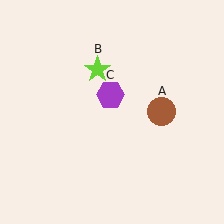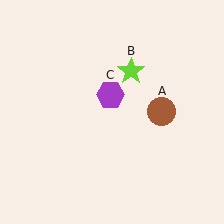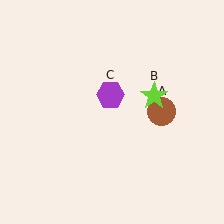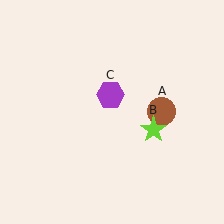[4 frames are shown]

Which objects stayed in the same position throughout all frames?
Brown circle (object A) and purple hexagon (object C) remained stationary.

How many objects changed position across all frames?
1 object changed position: lime star (object B).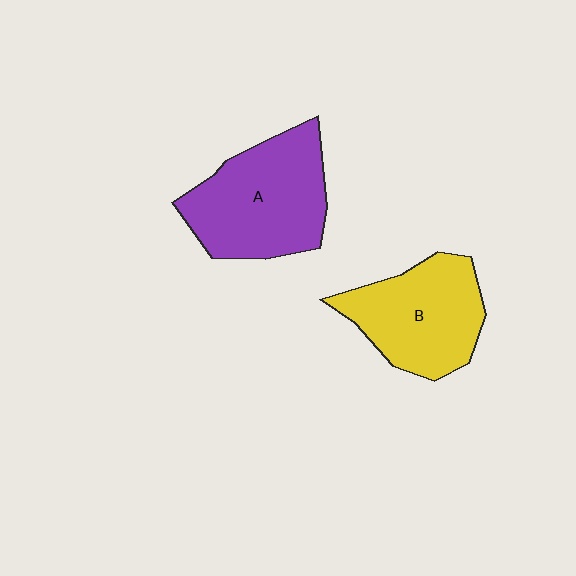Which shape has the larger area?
Shape A (purple).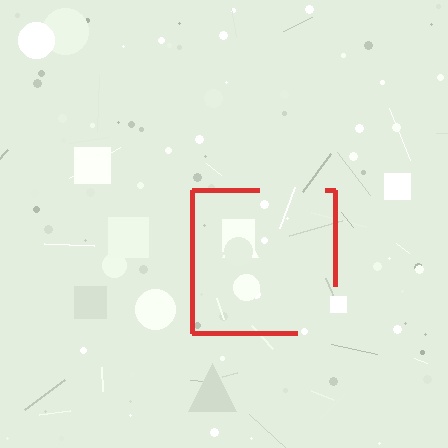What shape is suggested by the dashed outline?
The dashed outline suggests a square.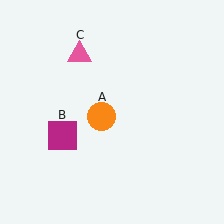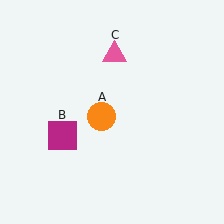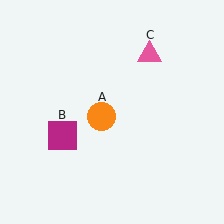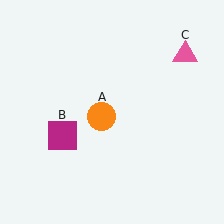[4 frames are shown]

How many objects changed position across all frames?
1 object changed position: pink triangle (object C).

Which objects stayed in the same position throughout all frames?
Orange circle (object A) and magenta square (object B) remained stationary.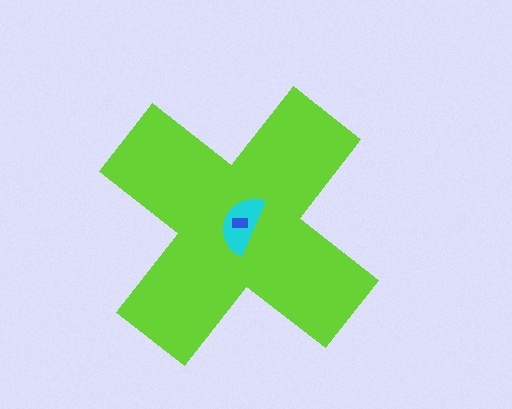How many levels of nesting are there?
3.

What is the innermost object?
The blue rectangle.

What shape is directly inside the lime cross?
The cyan semicircle.